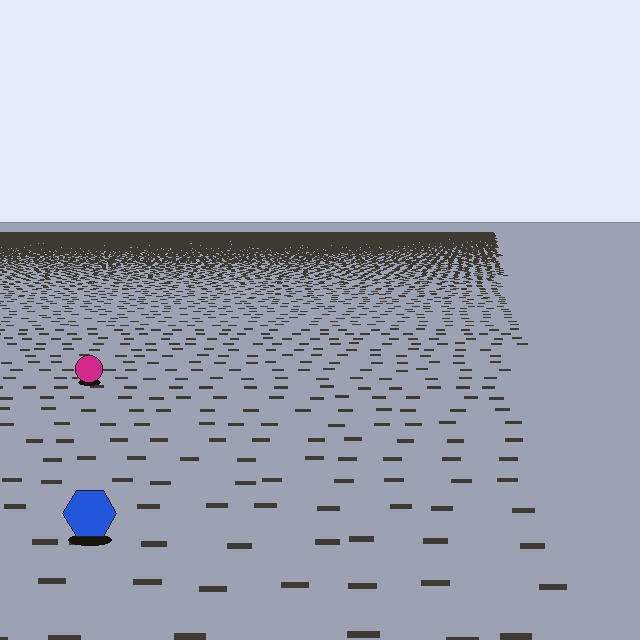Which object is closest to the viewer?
The blue hexagon is closest. The texture marks near it are larger and more spread out.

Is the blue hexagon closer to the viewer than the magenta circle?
Yes. The blue hexagon is closer — you can tell from the texture gradient: the ground texture is coarser near it.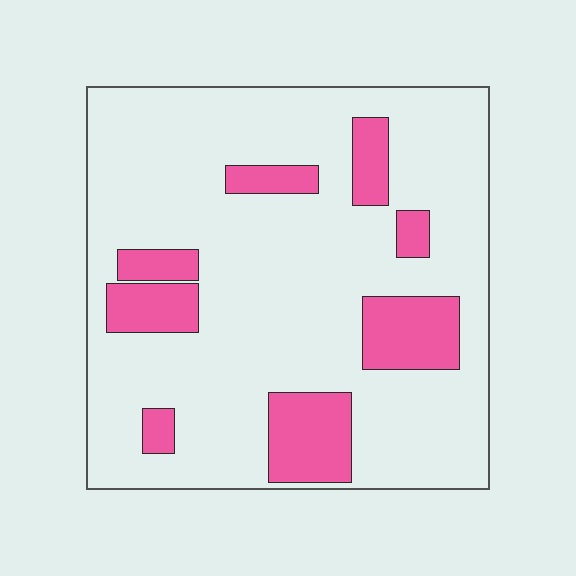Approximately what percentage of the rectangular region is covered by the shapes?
Approximately 20%.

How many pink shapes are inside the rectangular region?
8.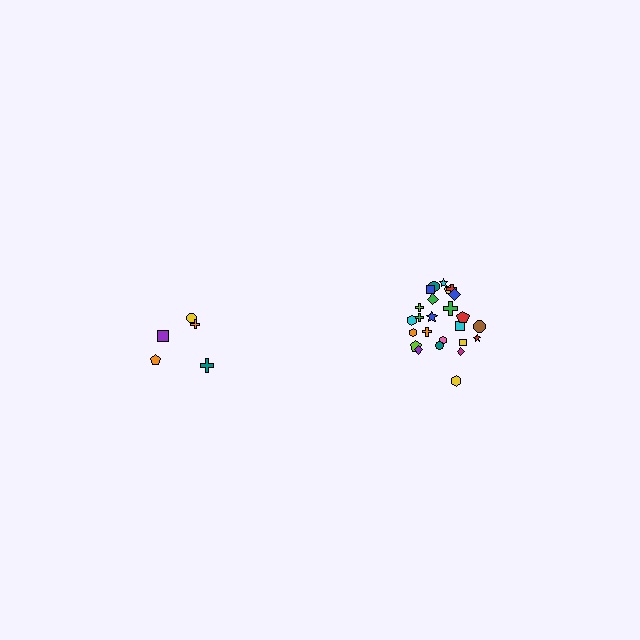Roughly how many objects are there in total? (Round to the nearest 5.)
Roughly 30 objects in total.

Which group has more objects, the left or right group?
The right group.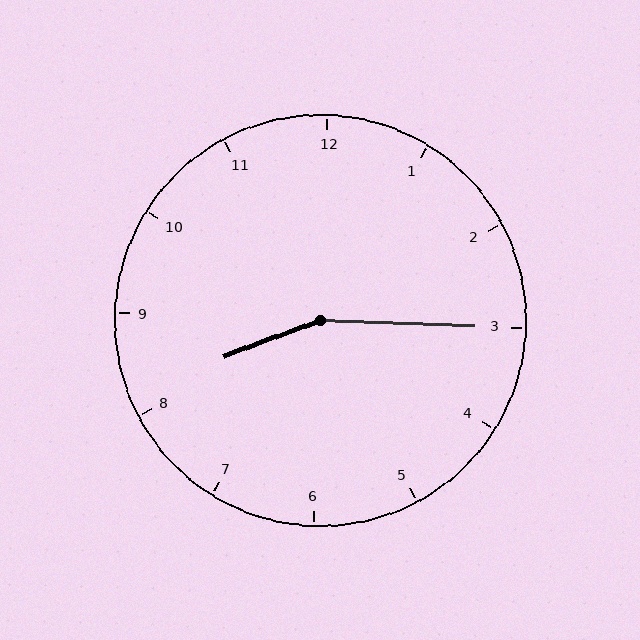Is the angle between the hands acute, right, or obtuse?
It is obtuse.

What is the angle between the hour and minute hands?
Approximately 158 degrees.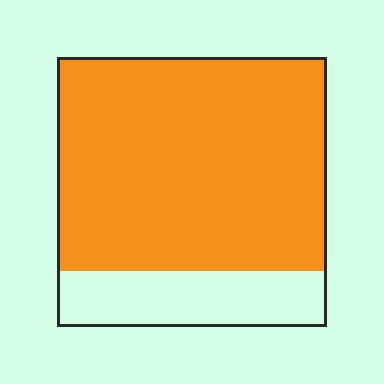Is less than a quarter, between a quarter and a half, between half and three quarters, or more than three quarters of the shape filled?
More than three quarters.